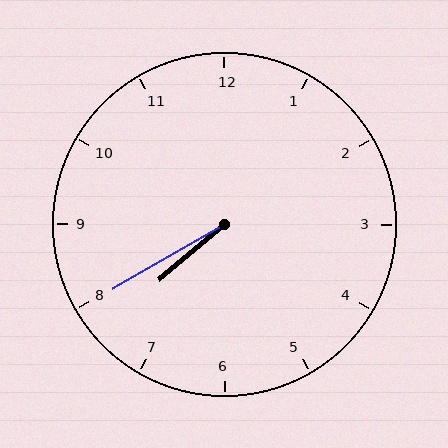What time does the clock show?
7:40.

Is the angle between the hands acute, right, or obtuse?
It is acute.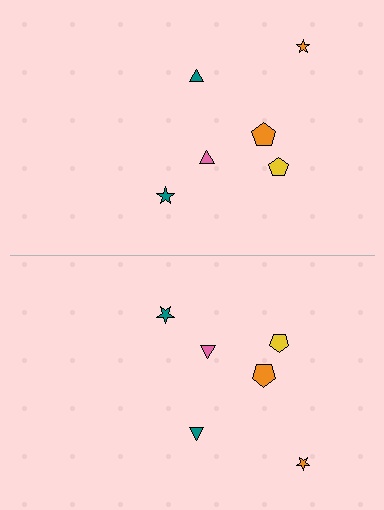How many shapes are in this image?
There are 12 shapes in this image.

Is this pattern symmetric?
Yes, this pattern has bilateral (reflection) symmetry.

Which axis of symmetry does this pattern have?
The pattern has a horizontal axis of symmetry running through the center of the image.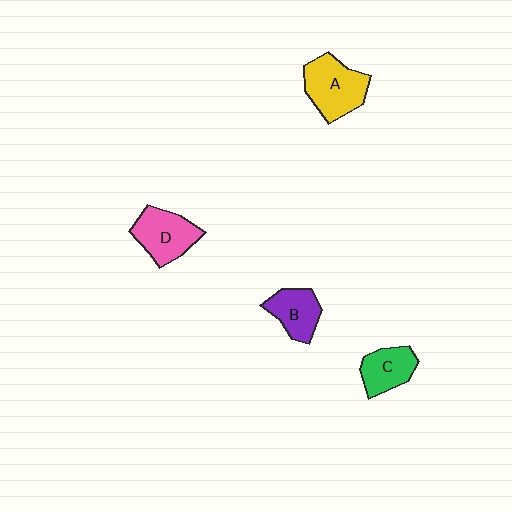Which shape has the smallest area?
Shape C (green).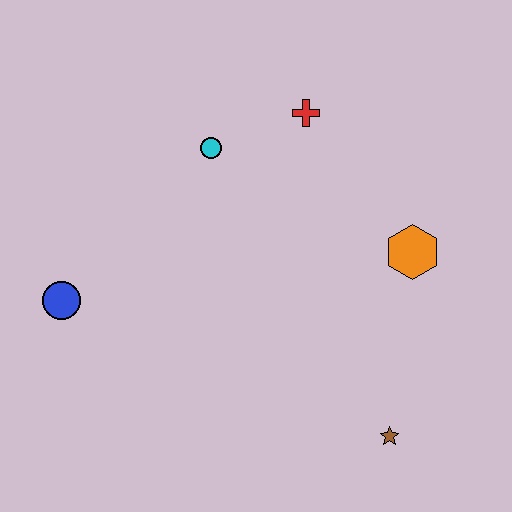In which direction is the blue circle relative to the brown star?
The blue circle is to the left of the brown star.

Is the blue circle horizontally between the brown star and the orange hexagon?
No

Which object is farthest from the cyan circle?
The brown star is farthest from the cyan circle.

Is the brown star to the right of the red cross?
Yes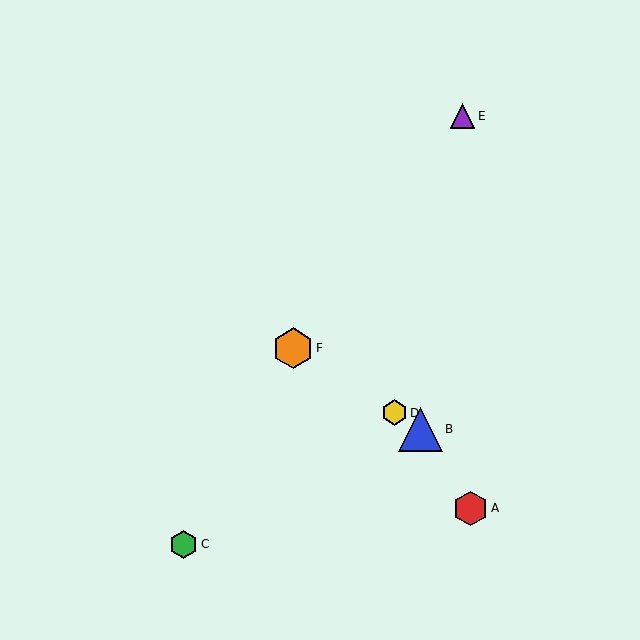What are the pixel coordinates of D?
Object D is at (394, 413).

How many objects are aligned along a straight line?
3 objects (B, D, F) are aligned along a straight line.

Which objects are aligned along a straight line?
Objects B, D, F are aligned along a straight line.